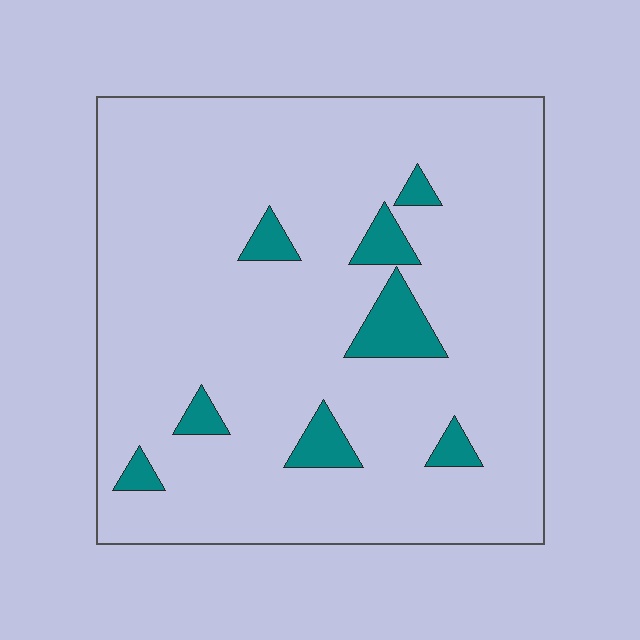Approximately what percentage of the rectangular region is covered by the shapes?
Approximately 10%.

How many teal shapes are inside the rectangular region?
8.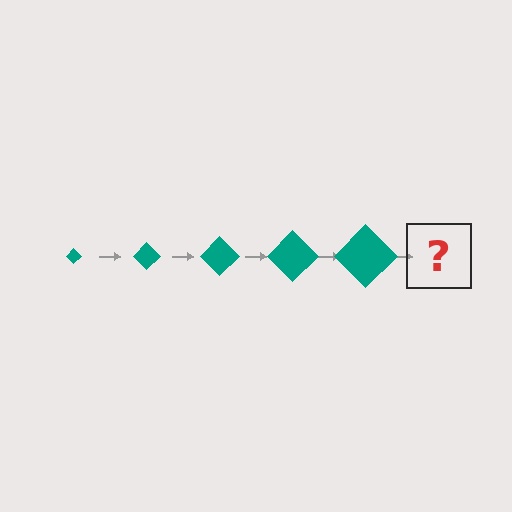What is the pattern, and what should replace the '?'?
The pattern is that the diamond gets progressively larger each step. The '?' should be a teal diamond, larger than the previous one.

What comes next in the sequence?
The next element should be a teal diamond, larger than the previous one.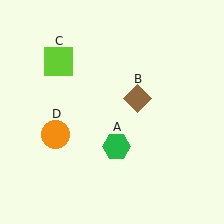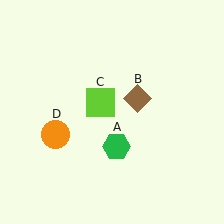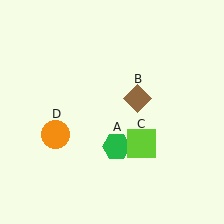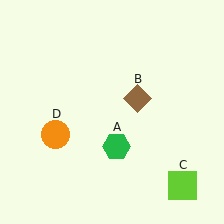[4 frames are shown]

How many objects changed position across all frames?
1 object changed position: lime square (object C).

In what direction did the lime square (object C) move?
The lime square (object C) moved down and to the right.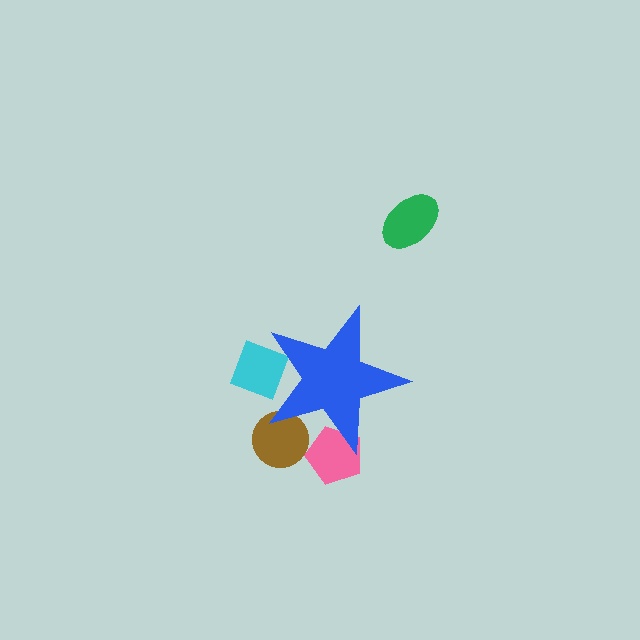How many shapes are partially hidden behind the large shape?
3 shapes are partially hidden.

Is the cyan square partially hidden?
Yes, the cyan square is partially hidden behind the blue star.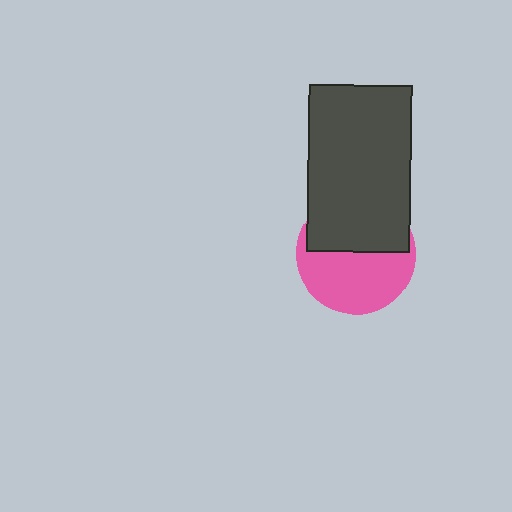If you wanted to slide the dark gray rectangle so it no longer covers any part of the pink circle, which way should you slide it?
Slide it up — that is the most direct way to separate the two shapes.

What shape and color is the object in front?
The object in front is a dark gray rectangle.